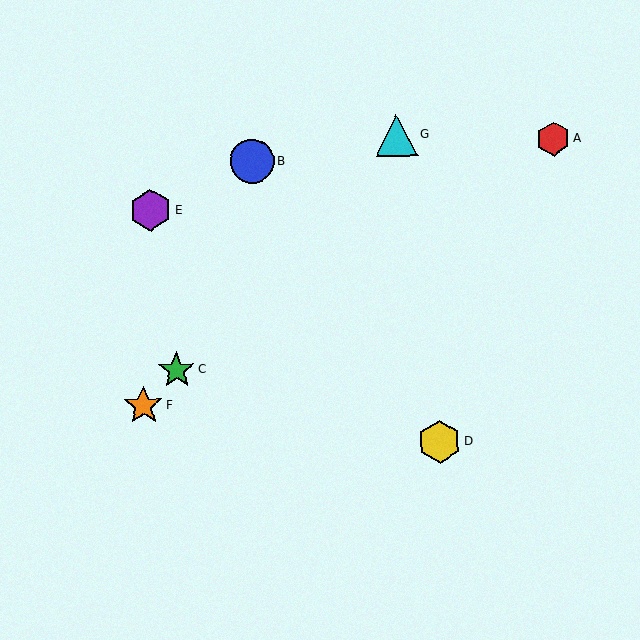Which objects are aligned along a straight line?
Objects C, F, G are aligned along a straight line.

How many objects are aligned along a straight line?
3 objects (C, F, G) are aligned along a straight line.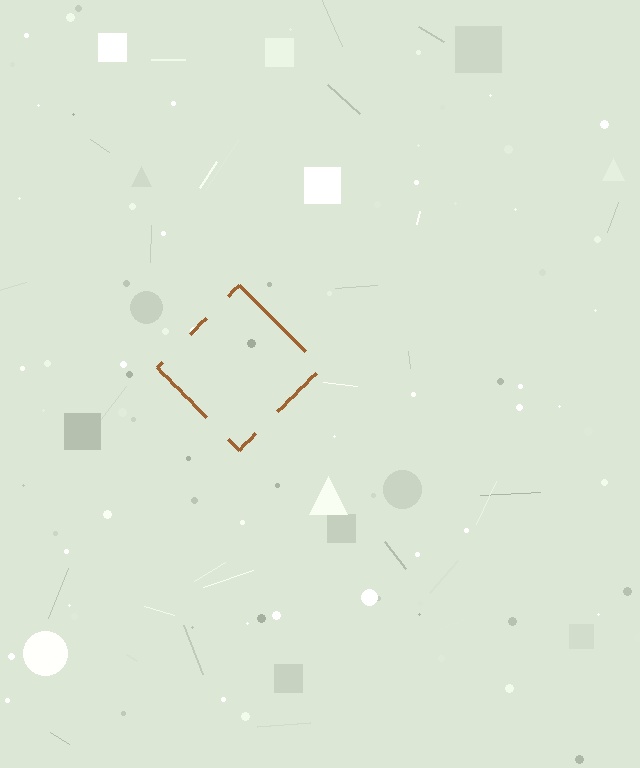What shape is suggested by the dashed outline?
The dashed outline suggests a diamond.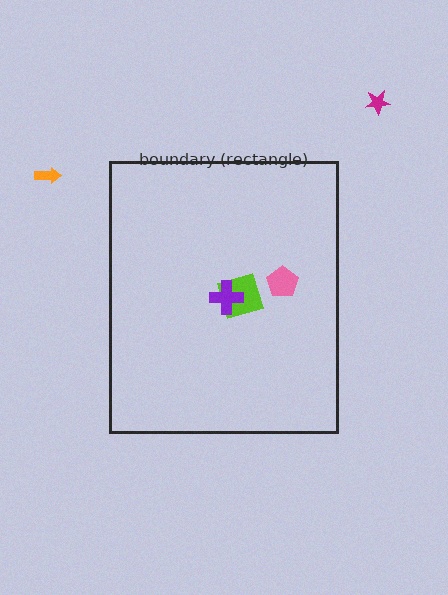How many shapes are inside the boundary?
3 inside, 2 outside.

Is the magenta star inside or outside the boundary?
Outside.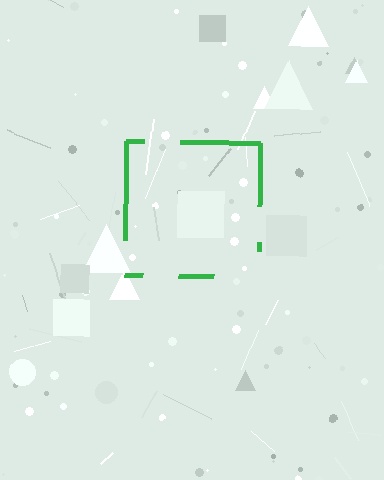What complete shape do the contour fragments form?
The contour fragments form a square.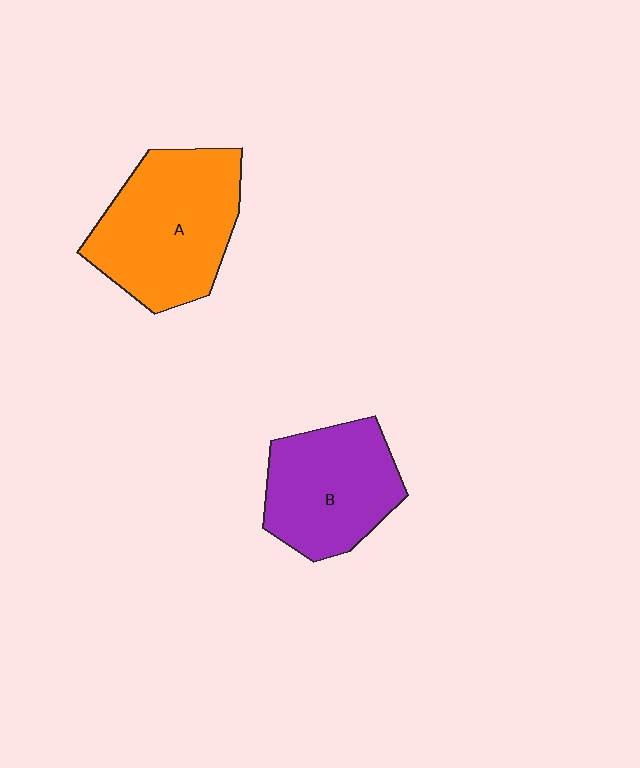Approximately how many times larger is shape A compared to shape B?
Approximately 1.2 times.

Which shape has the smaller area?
Shape B (purple).